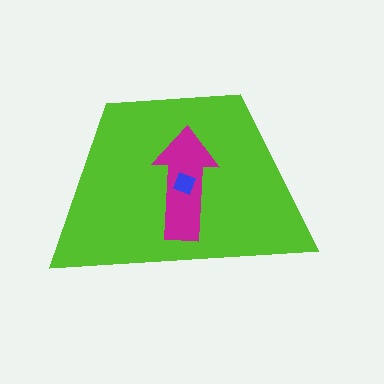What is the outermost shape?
The lime trapezoid.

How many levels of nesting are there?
3.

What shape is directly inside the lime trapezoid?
The magenta arrow.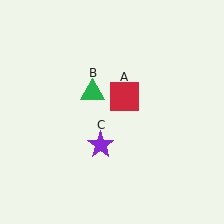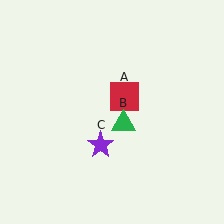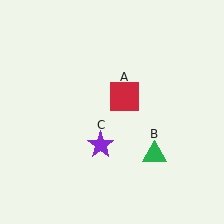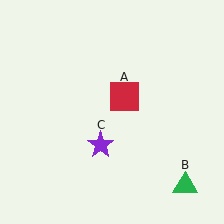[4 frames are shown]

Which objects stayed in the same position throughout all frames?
Red square (object A) and purple star (object C) remained stationary.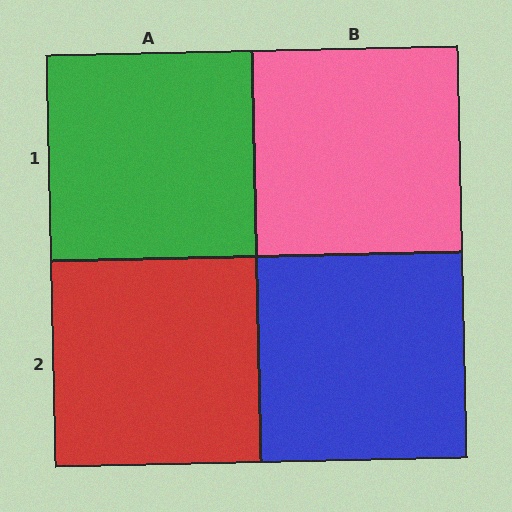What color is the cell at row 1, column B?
Pink.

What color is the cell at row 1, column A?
Green.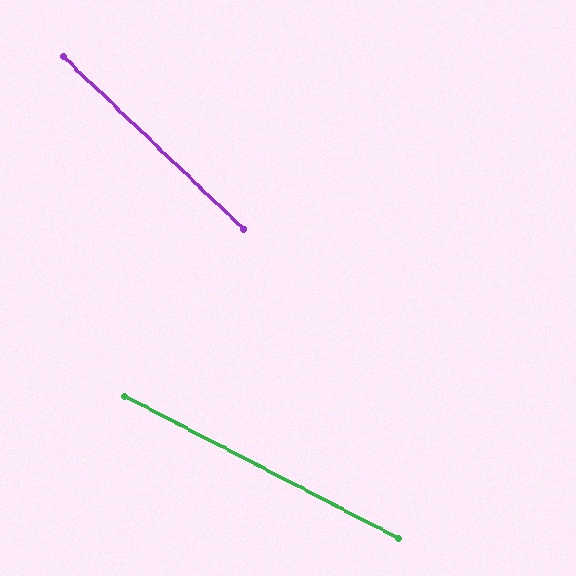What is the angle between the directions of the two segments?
Approximately 16 degrees.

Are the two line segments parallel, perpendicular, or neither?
Neither parallel nor perpendicular — they differ by about 16°.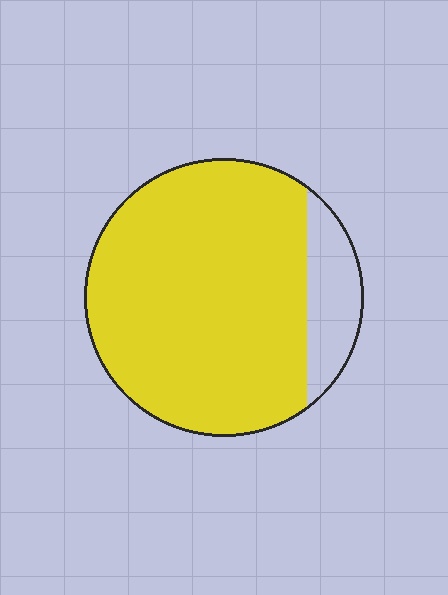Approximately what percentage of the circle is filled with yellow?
Approximately 85%.